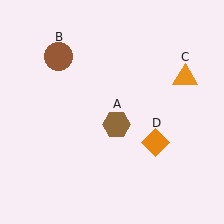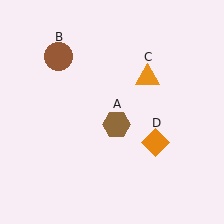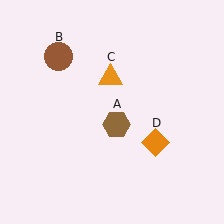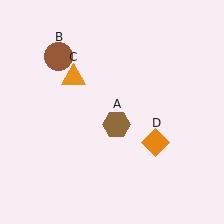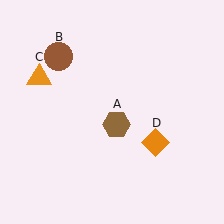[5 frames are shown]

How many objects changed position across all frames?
1 object changed position: orange triangle (object C).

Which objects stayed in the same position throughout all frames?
Brown hexagon (object A) and brown circle (object B) and orange diamond (object D) remained stationary.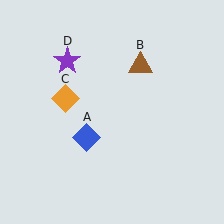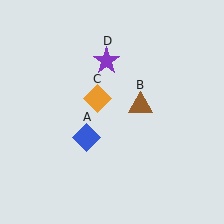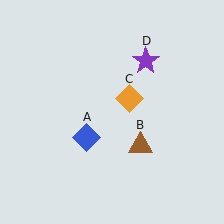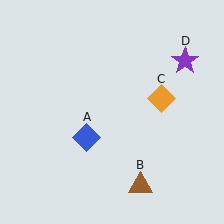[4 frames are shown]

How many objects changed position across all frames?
3 objects changed position: brown triangle (object B), orange diamond (object C), purple star (object D).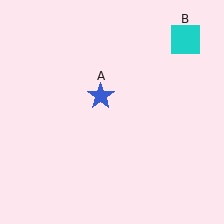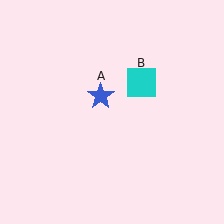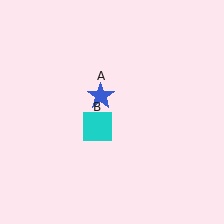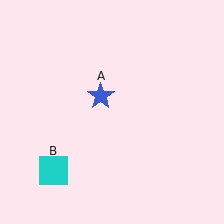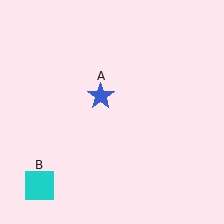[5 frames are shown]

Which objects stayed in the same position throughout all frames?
Blue star (object A) remained stationary.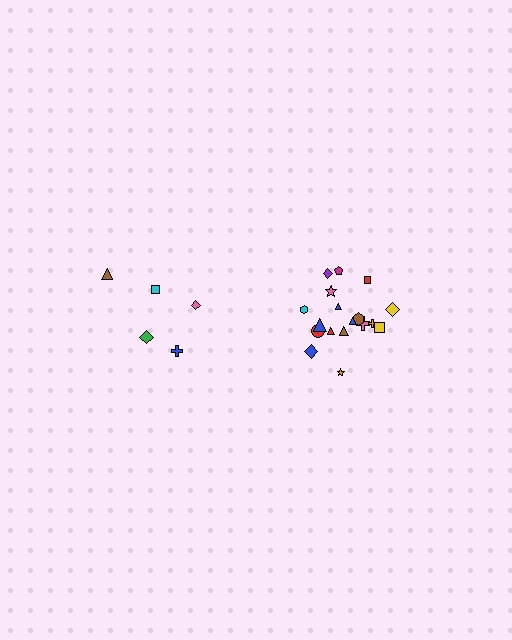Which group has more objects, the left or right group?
The right group.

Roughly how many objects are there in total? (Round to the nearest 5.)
Roughly 25 objects in total.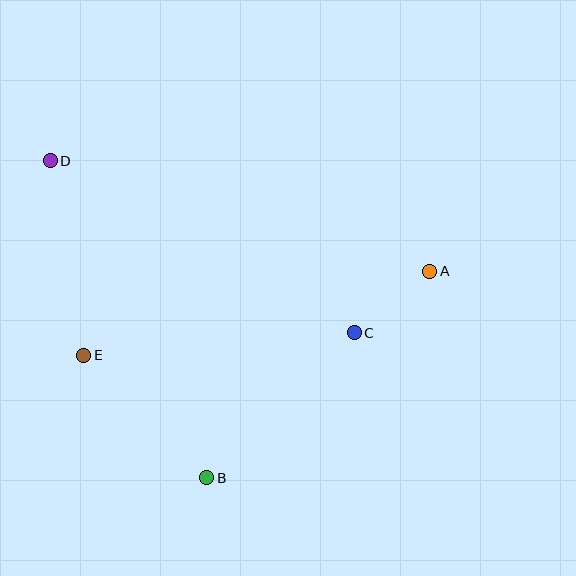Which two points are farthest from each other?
Points A and D are farthest from each other.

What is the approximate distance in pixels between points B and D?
The distance between B and D is approximately 353 pixels.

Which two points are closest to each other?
Points A and C are closest to each other.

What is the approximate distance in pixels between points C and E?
The distance between C and E is approximately 272 pixels.